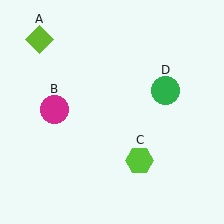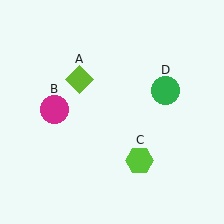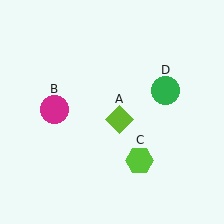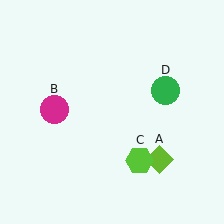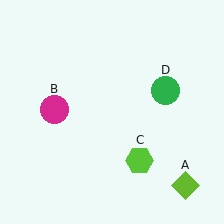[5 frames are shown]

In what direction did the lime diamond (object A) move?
The lime diamond (object A) moved down and to the right.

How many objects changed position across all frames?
1 object changed position: lime diamond (object A).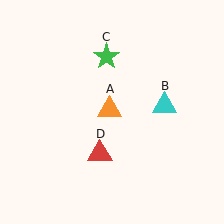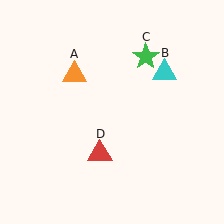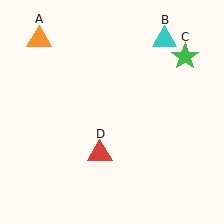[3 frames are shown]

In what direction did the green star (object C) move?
The green star (object C) moved right.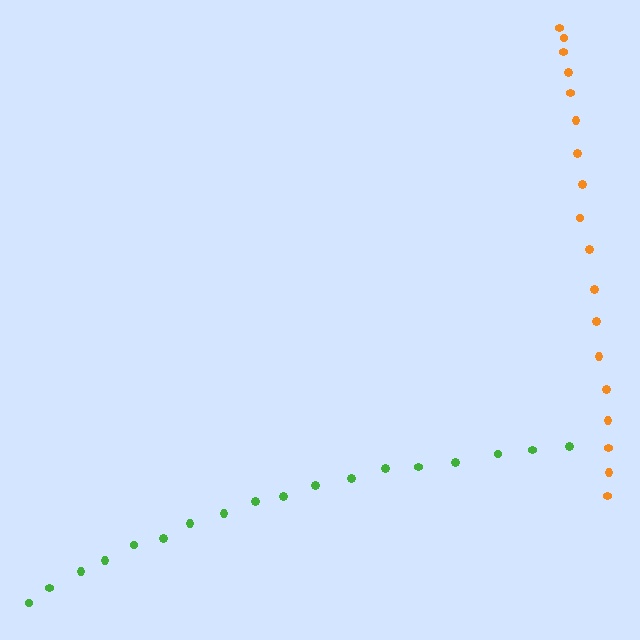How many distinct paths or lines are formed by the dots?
There are 2 distinct paths.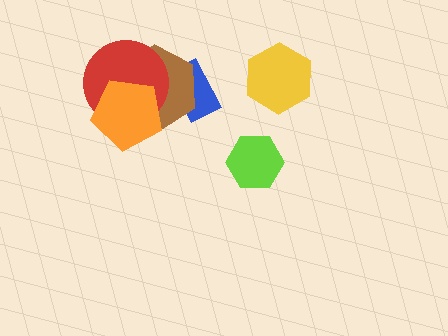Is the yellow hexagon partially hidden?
No, no other shape covers it.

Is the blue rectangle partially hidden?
Yes, it is partially covered by another shape.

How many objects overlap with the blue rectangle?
1 object overlaps with the blue rectangle.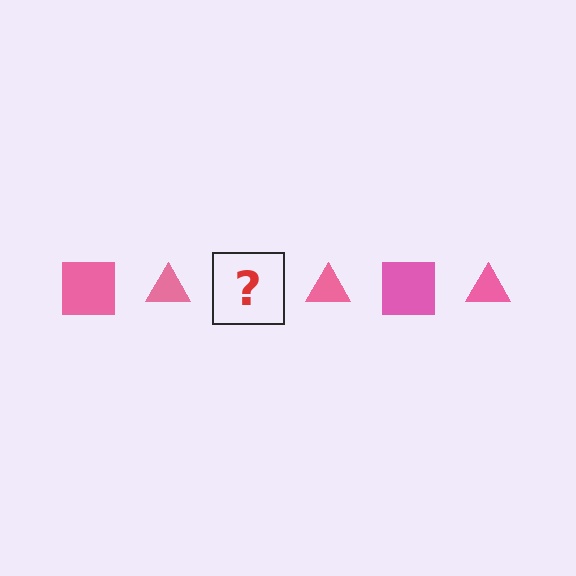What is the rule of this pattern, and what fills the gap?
The rule is that the pattern cycles through square, triangle shapes in pink. The gap should be filled with a pink square.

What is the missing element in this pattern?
The missing element is a pink square.